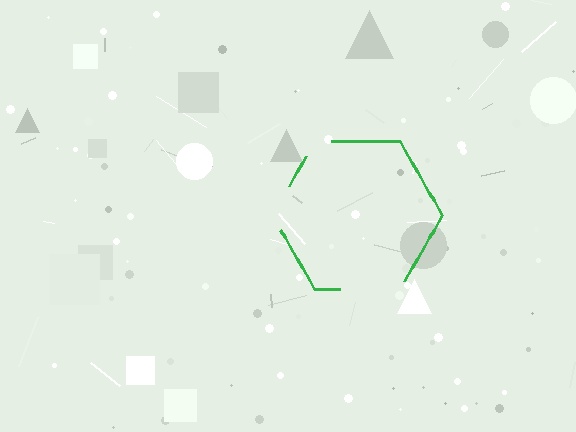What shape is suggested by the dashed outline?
The dashed outline suggests a hexagon.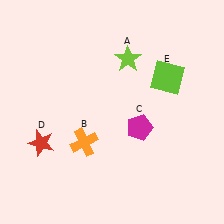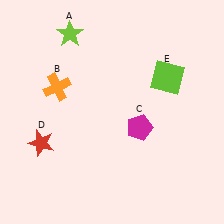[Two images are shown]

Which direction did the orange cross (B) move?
The orange cross (B) moved up.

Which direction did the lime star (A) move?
The lime star (A) moved left.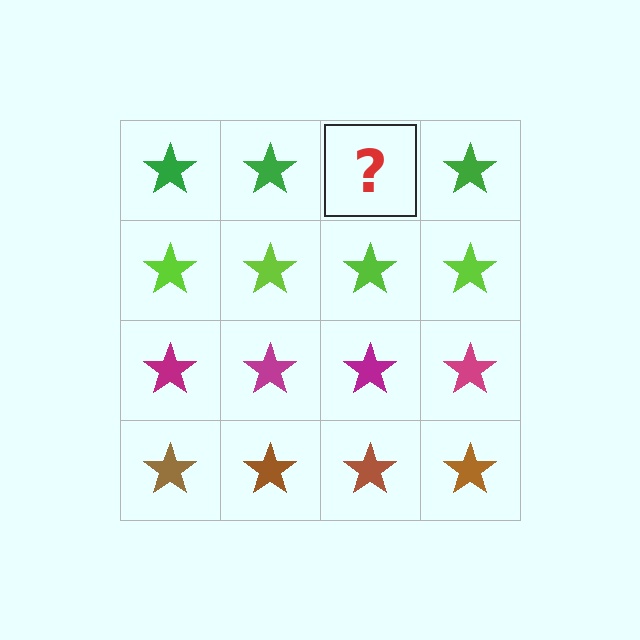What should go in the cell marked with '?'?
The missing cell should contain a green star.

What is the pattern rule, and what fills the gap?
The rule is that each row has a consistent color. The gap should be filled with a green star.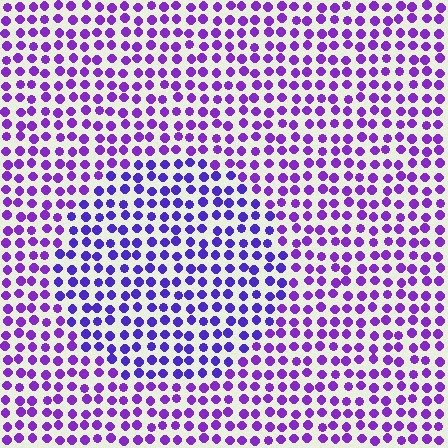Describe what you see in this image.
The image is filled with small purple elements in a uniform arrangement. A circle-shaped region is visible where the elements are tinted to a slightly different hue, forming a subtle color boundary.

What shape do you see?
I see a circle.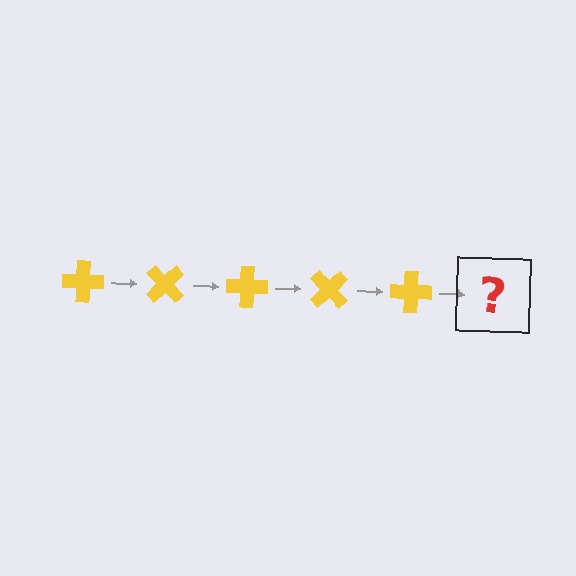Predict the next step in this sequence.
The next step is a yellow cross rotated 225 degrees.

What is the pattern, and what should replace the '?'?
The pattern is that the cross rotates 45 degrees each step. The '?' should be a yellow cross rotated 225 degrees.